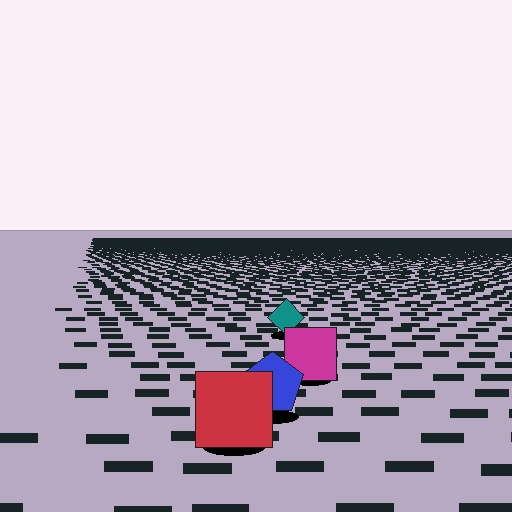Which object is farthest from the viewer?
The teal diamond is farthest from the viewer. It appears smaller and the ground texture around it is denser.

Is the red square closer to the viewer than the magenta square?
Yes. The red square is closer — you can tell from the texture gradient: the ground texture is coarser near it.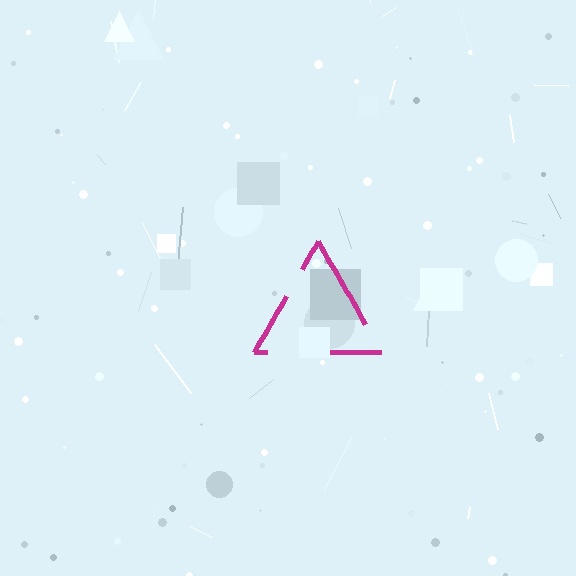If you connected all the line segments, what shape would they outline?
They would outline a triangle.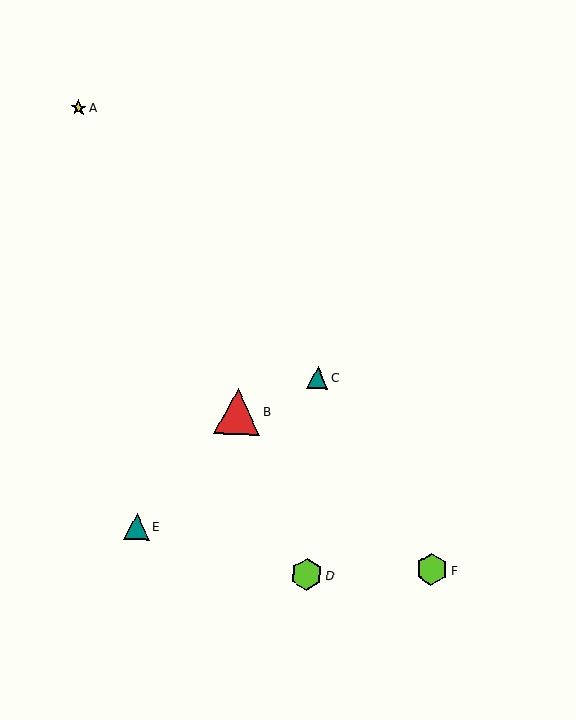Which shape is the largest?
The red triangle (labeled B) is the largest.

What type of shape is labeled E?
Shape E is a teal triangle.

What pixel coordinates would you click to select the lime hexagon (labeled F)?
Click at (432, 569) to select the lime hexagon F.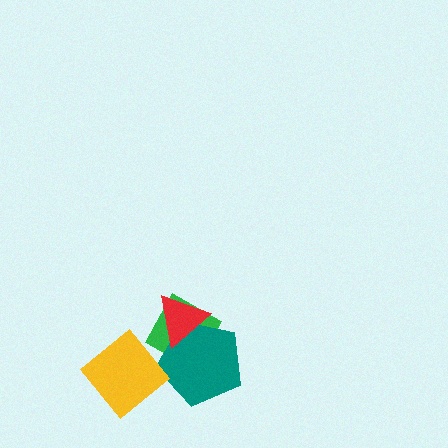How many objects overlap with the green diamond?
2 objects overlap with the green diamond.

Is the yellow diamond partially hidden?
No, no other shape covers it.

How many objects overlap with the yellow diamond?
0 objects overlap with the yellow diamond.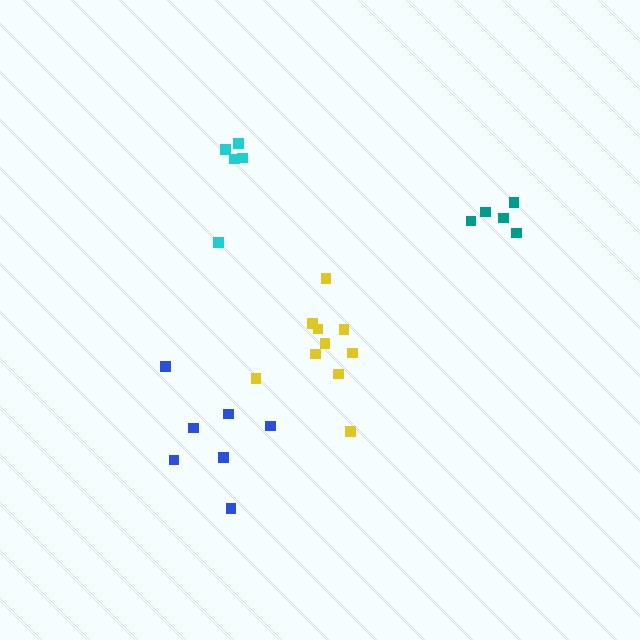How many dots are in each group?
Group 1: 10 dots, Group 2: 5 dots, Group 3: 5 dots, Group 4: 7 dots (27 total).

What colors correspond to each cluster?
The clusters are colored: yellow, teal, cyan, blue.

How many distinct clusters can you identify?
There are 4 distinct clusters.